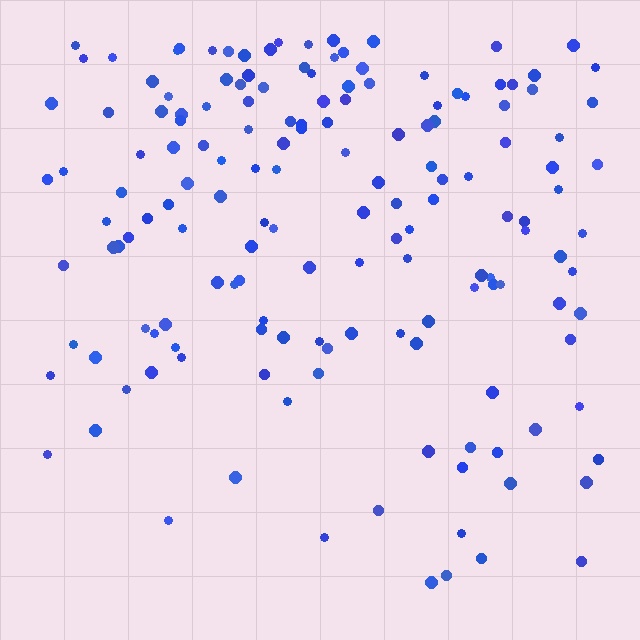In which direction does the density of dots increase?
From bottom to top, with the top side densest.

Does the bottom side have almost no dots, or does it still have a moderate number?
Still a moderate number, just noticeably fewer than the top.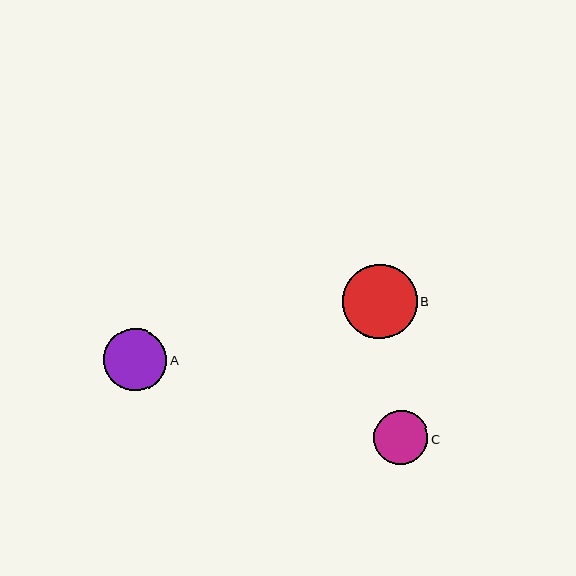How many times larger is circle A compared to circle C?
Circle A is approximately 1.2 times the size of circle C.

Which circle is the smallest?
Circle C is the smallest with a size of approximately 54 pixels.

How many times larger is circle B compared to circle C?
Circle B is approximately 1.4 times the size of circle C.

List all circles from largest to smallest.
From largest to smallest: B, A, C.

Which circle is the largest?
Circle B is the largest with a size of approximately 74 pixels.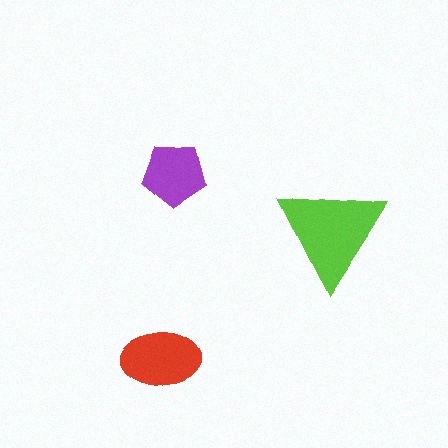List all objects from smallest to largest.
The purple pentagon, the red ellipse, the lime triangle.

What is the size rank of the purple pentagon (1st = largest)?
3rd.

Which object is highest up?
The purple pentagon is topmost.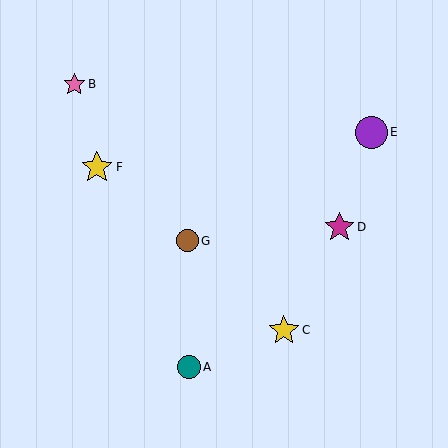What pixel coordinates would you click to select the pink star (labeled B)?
Click at (74, 84) to select the pink star B.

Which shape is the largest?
The purple circle (labeled E) is the largest.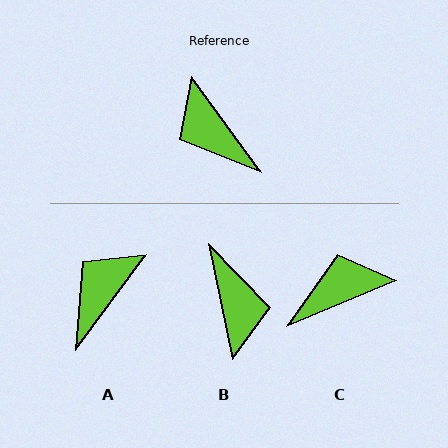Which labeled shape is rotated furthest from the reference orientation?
B, about 155 degrees away.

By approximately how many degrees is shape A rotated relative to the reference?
Approximately 73 degrees clockwise.